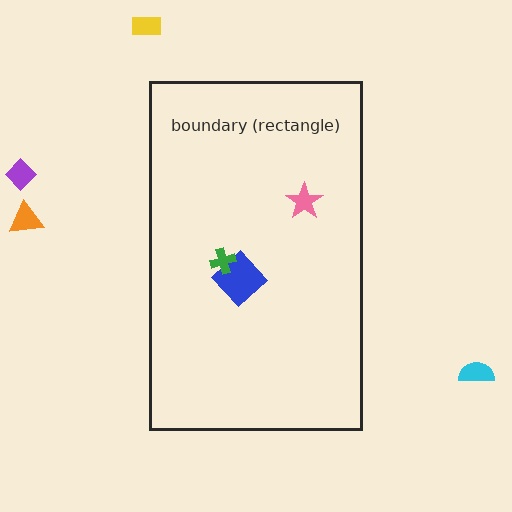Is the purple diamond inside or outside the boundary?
Outside.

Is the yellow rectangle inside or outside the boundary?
Outside.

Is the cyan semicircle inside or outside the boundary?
Outside.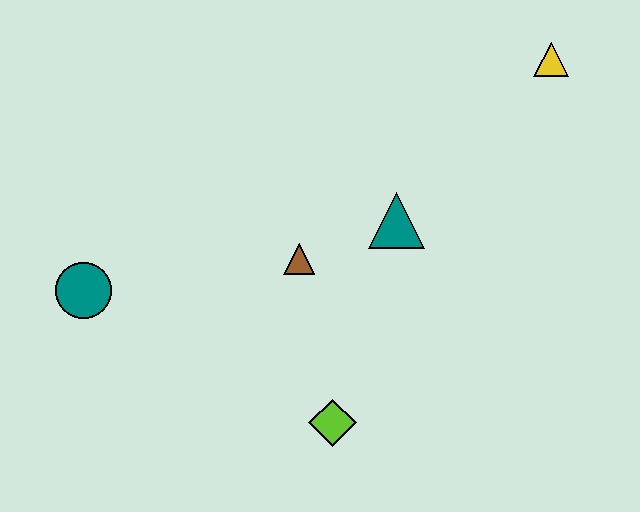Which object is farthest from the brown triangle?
The yellow triangle is farthest from the brown triangle.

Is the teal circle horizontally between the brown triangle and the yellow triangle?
No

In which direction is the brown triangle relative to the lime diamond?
The brown triangle is above the lime diamond.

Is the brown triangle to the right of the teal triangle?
No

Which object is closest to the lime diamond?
The brown triangle is closest to the lime diamond.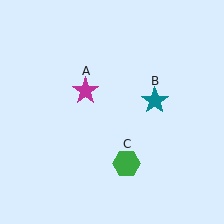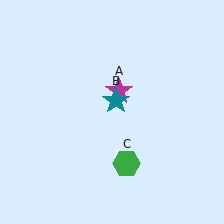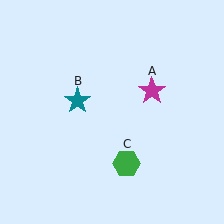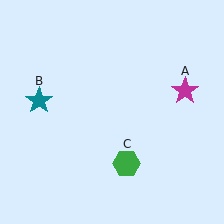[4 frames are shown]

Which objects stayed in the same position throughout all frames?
Green hexagon (object C) remained stationary.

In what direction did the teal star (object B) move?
The teal star (object B) moved left.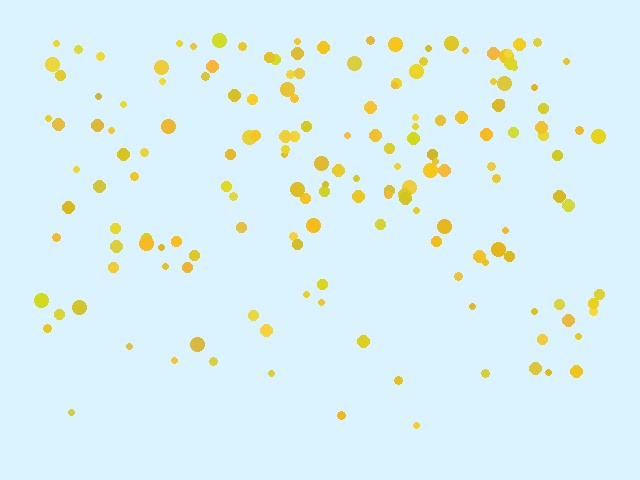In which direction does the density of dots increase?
From bottom to top, with the top side densest.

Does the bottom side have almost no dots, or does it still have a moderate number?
Still a moderate number, just noticeably fewer than the top.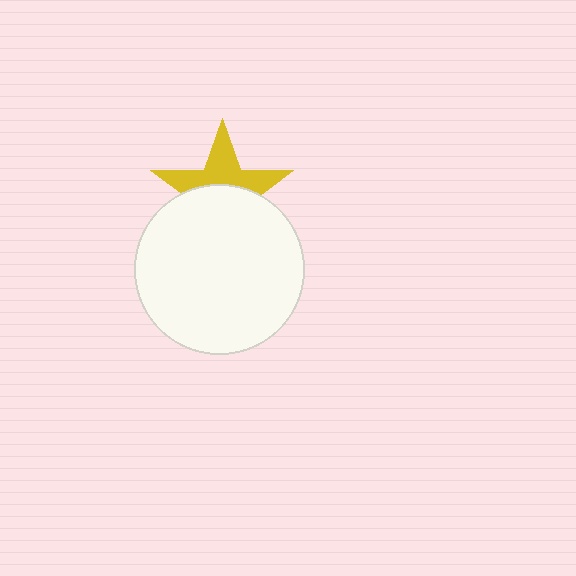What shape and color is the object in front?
The object in front is a white circle.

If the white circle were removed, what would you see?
You would see the complete yellow star.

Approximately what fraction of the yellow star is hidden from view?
Roughly 53% of the yellow star is hidden behind the white circle.